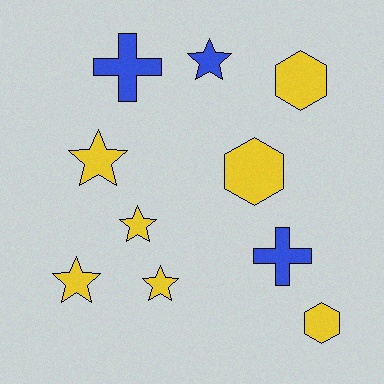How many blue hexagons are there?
There are no blue hexagons.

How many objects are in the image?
There are 10 objects.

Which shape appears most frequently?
Star, with 5 objects.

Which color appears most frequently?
Yellow, with 7 objects.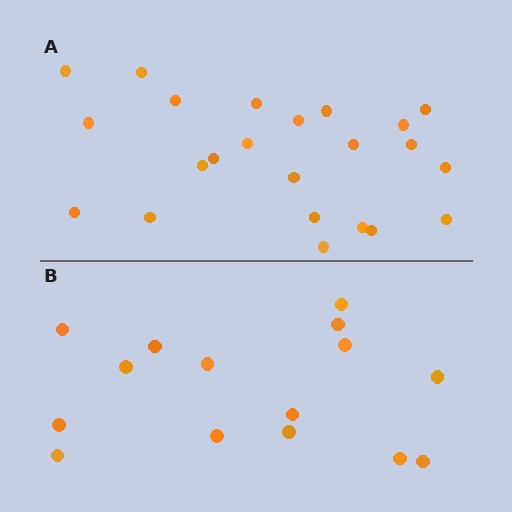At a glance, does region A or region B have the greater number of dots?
Region A (the top region) has more dots.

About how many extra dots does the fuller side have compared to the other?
Region A has roughly 8 or so more dots than region B.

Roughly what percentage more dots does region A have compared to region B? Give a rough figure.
About 55% more.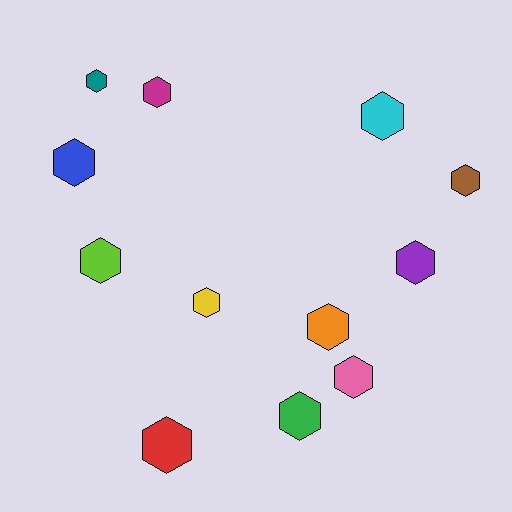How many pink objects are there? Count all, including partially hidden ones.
There is 1 pink object.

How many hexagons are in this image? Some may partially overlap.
There are 12 hexagons.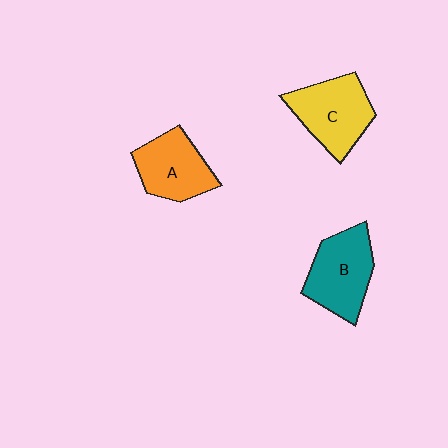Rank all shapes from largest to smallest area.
From largest to smallest: C (yellow), B (teal), A (orange).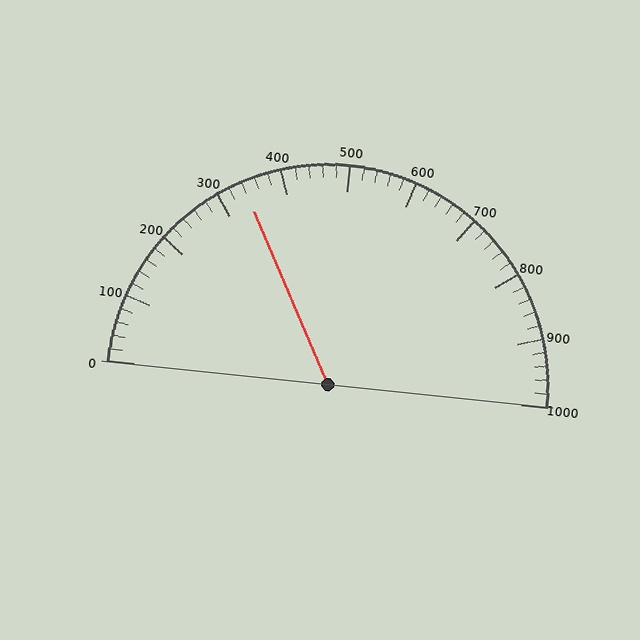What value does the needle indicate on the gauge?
The needle indicates approximately 340.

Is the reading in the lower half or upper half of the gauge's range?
The reading is in the lower half of the range (0 to 1000).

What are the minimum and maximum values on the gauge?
The gauge ranges from 0 to 1000.